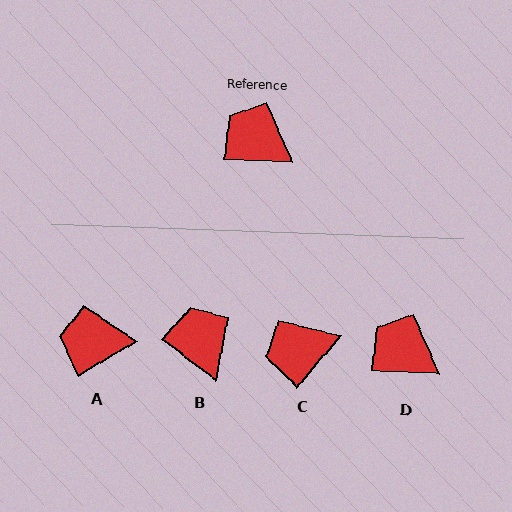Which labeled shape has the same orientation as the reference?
D.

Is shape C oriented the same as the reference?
No, it is off by about 53 degrees.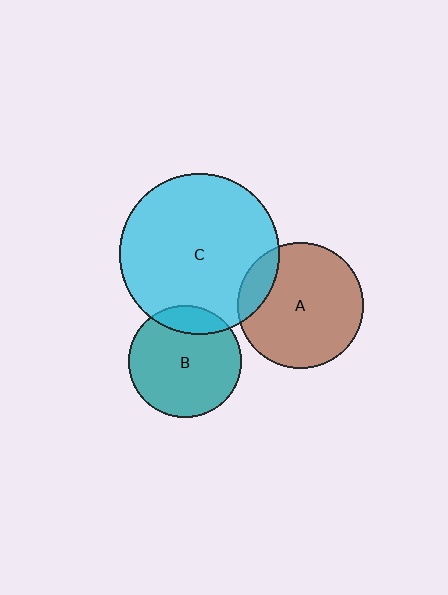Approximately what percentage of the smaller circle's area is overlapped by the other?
Approximately 15%.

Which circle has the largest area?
Circle C (cyan).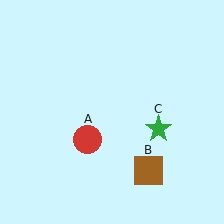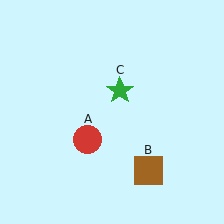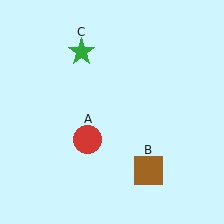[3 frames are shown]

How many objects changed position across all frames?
1 object changed position: green star (object C).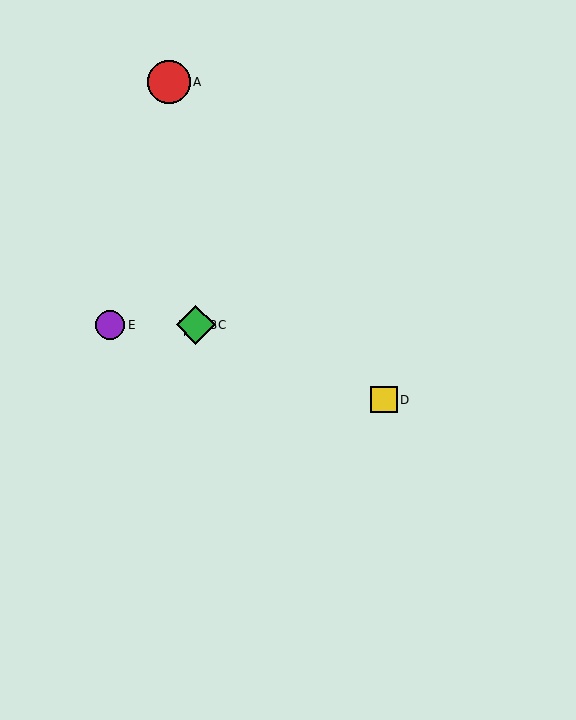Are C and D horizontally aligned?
No, C is at y≈325 and D is at y≈400.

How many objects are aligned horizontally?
3 objects (B, C, E) are aligned horizontally.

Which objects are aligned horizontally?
Objects B, C, E are aligned horizontally.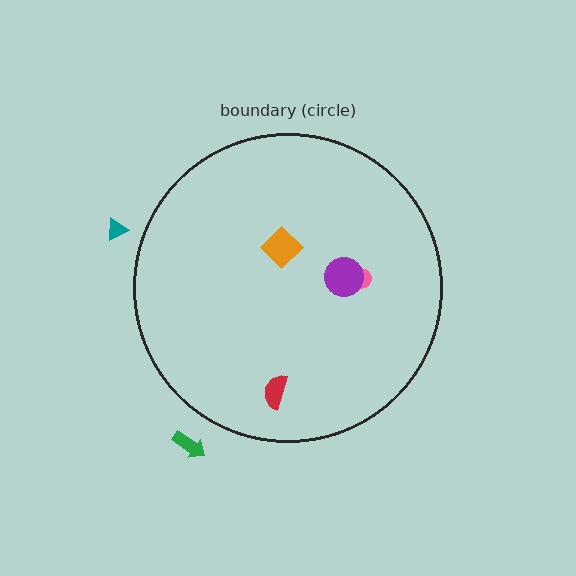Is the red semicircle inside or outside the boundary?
Inside.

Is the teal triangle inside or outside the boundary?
Outside.